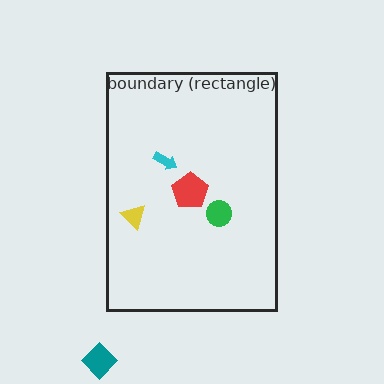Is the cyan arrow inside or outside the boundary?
Inside.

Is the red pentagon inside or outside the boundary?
Inside.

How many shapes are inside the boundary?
4 inside, 1 outside.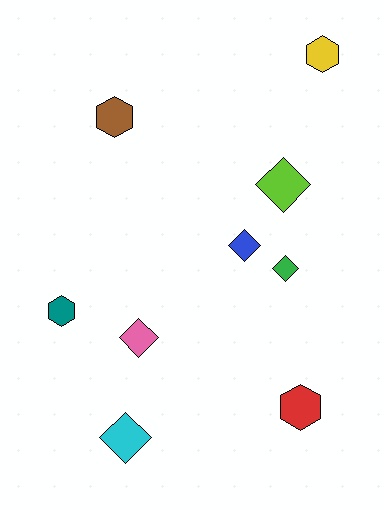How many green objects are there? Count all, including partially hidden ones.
There is 1 green object.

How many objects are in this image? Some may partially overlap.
There are 9 objects.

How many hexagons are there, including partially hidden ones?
There are 4 hexagons.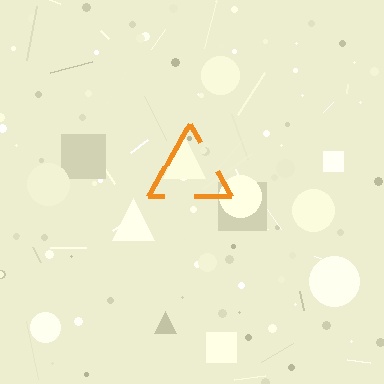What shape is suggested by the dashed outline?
The dashed outline suggests a triangle.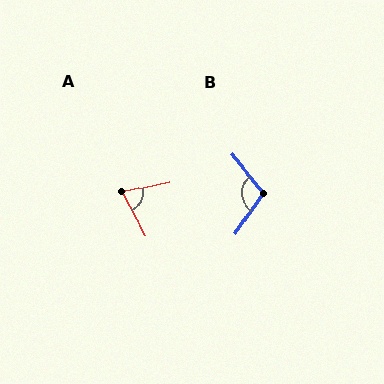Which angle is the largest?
B, at approximately 106 degrees.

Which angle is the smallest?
A, at approximately 73 degrees.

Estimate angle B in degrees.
Approximately 106 degrees.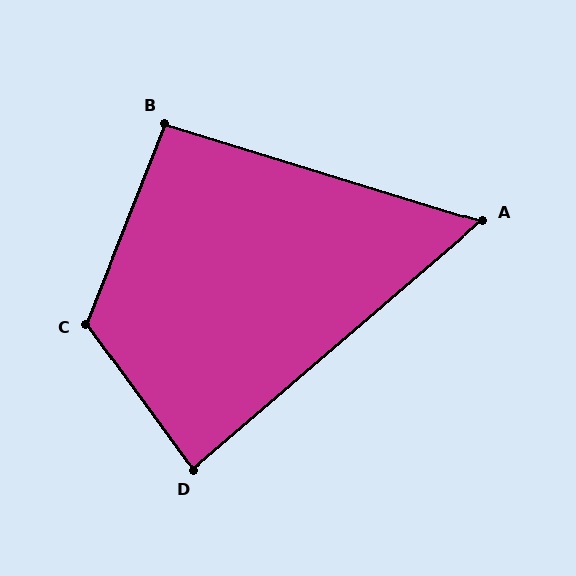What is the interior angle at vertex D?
Approximately 86 degrees (approximately right).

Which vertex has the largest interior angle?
C, at approximately 122 degrees.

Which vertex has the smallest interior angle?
A, at approximately 58 degrees.